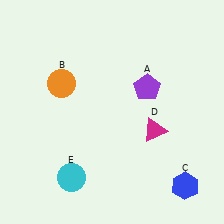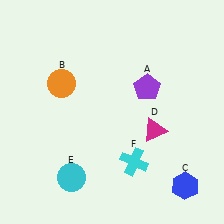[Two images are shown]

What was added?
A cyan cross (F) was added in Image 2.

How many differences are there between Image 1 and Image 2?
There is 1 difference between the two images.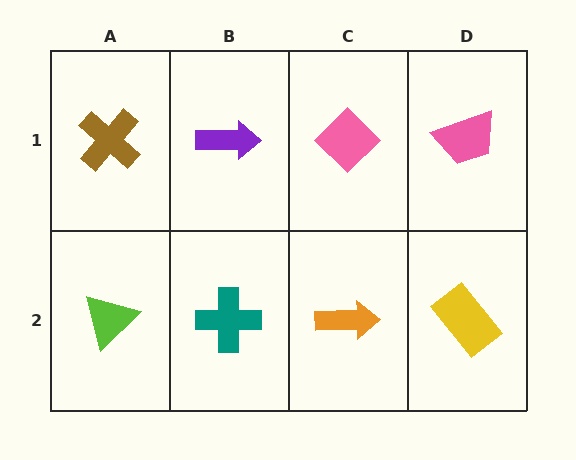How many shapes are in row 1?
4 shapes.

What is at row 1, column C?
A pink diamond.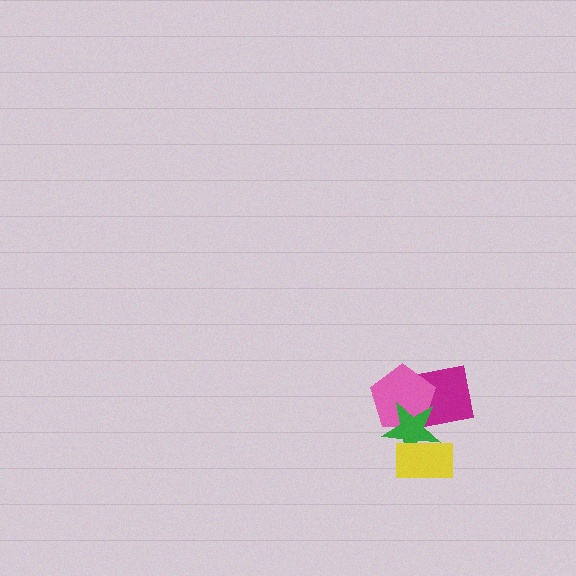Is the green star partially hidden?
Yes, it is partially covered by another shape.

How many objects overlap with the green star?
3 objects overlap with the green star.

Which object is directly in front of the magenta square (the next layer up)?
The pink pentagon is directly in front of the magenta square.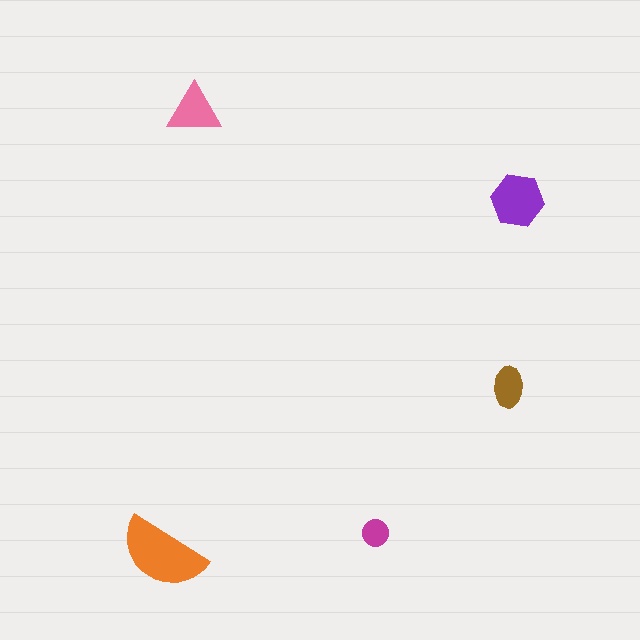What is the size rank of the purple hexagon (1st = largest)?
2nd.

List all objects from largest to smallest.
The orange semicircle, the purple hexagon, the pink triangle, the brown ellipse, the magenta circle.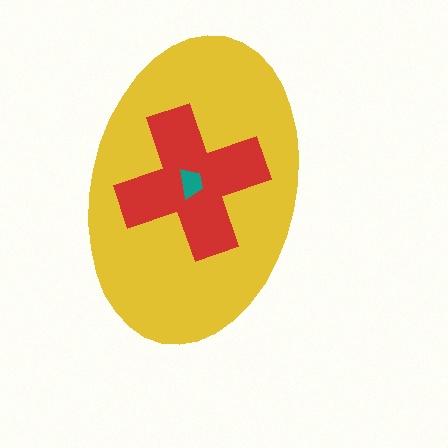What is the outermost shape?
The yellow ellipse.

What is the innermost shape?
The teal trapezoid.